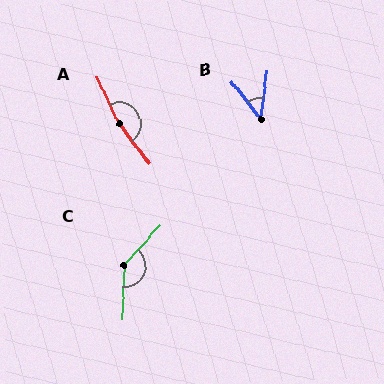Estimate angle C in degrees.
Approximately 139 degrees.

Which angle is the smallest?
B, at approximately 46 degrees.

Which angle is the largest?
A, at approximately 168 degrees.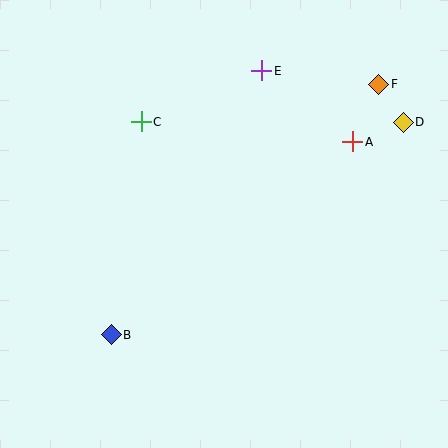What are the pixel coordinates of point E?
Point E is at (262, 71).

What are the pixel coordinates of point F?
Point F is at (379, 84).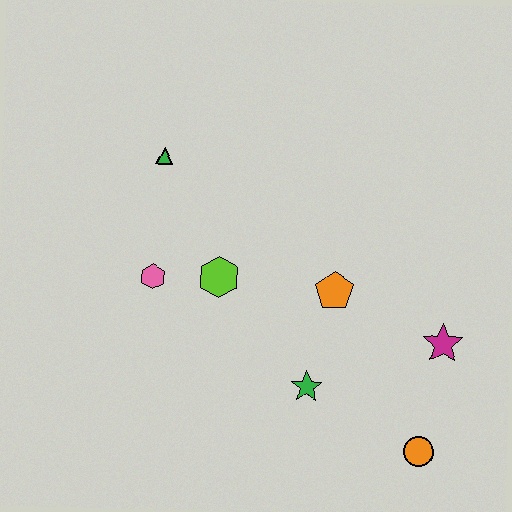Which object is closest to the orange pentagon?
The green star is closest to the orange pentagon.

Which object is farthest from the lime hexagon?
The orange circle is farthest from the lime hexagon.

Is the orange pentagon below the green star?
No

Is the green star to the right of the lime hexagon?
Yes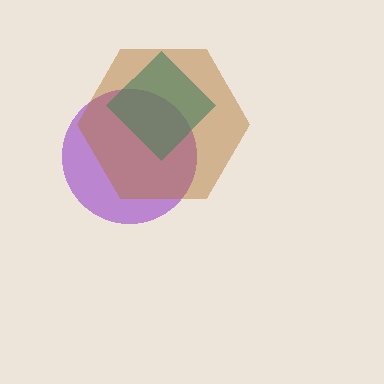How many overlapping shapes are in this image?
There are 3 overlapping shapes in the image.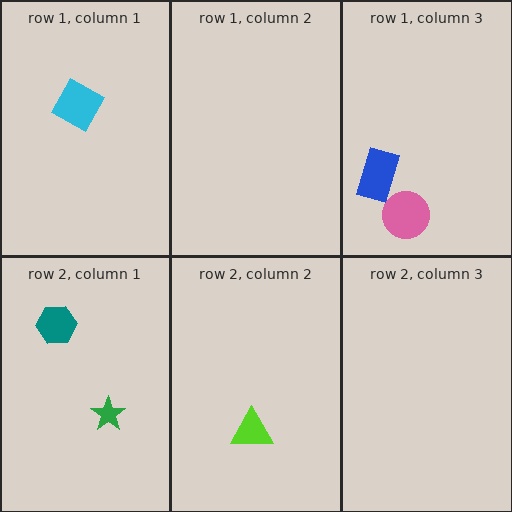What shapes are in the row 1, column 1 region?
The cyan square.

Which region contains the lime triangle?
The row 2, column 2 region.